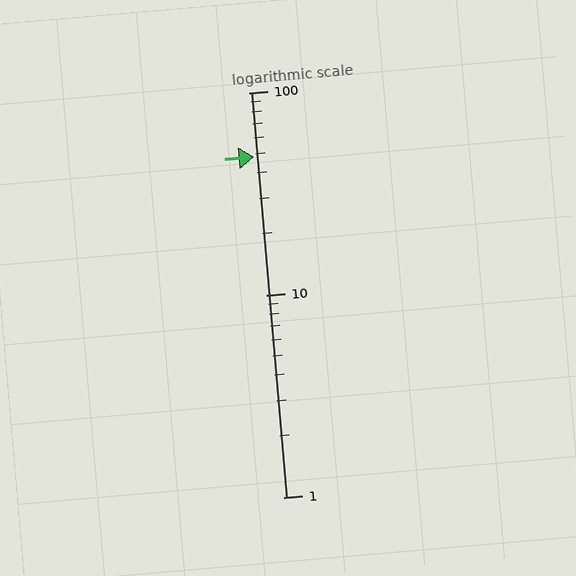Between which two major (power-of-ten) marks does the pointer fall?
The pointer is between 10 and 100.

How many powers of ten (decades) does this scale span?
The scale spans 2 decades, from 1 to 100.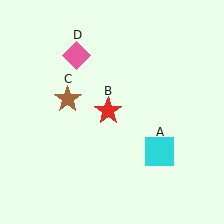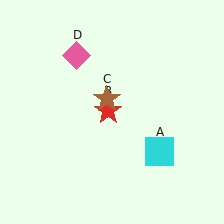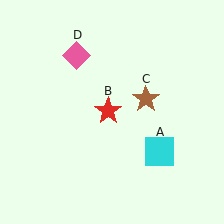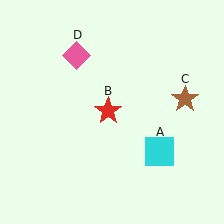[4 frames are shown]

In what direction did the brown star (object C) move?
The brown star (object C) moved right.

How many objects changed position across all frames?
1 object changed position: brown star (object C).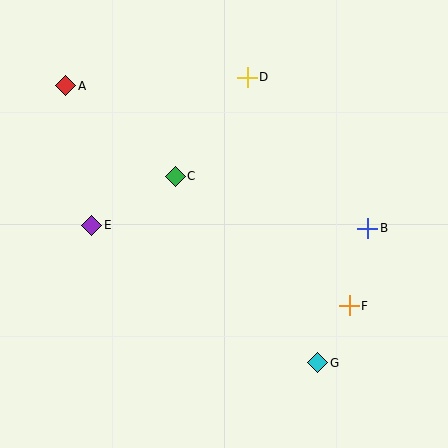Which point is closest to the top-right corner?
Point D is closest to the top-right corner.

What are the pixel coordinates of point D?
Point D is at (247, 77).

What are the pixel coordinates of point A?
Point A is at (66, 86).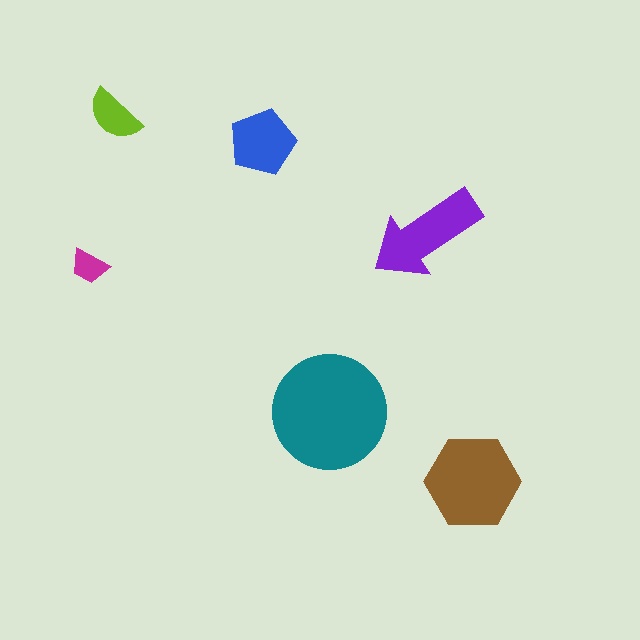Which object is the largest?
The teal circle.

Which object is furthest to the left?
The magenta trapezoid is leftmost.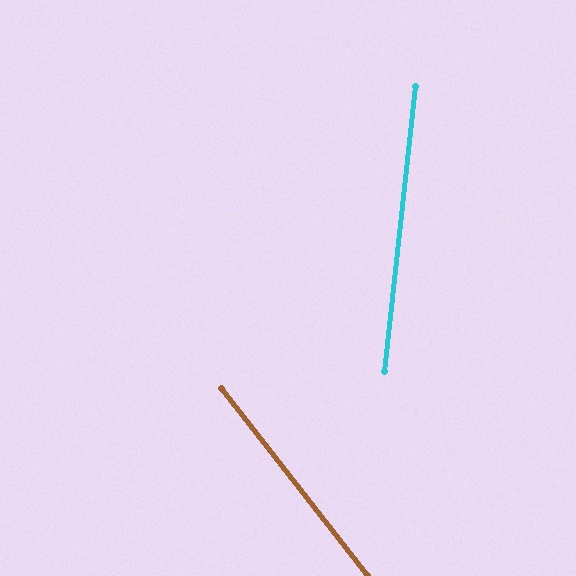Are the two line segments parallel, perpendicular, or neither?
Neither parallel nor perpendicular — they differ by about 44°.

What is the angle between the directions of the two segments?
Approximately 44 degrees.